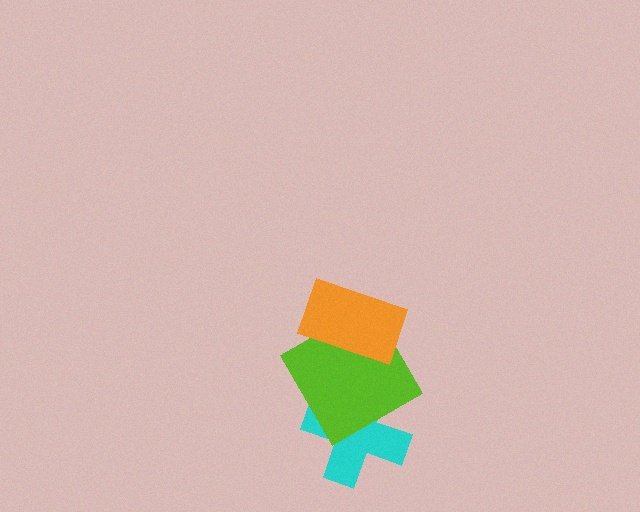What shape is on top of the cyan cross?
The lime square is on top of the cyan cross.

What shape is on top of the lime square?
The orange rectangle is on top of the lime square.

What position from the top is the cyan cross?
The cyan cross is 3rd from the top.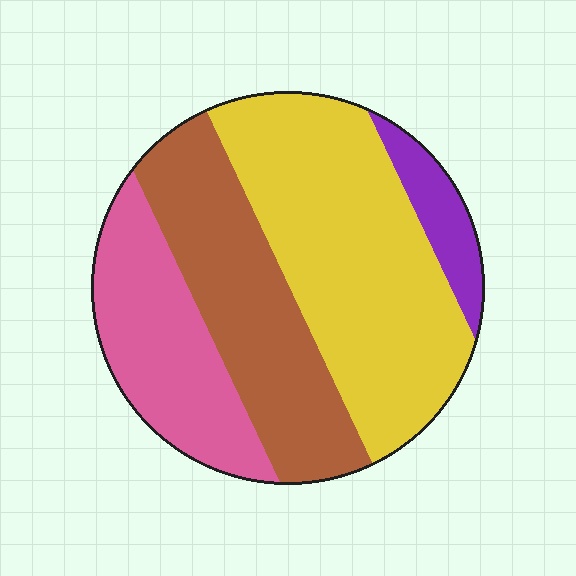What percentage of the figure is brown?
Brown takes up about one quarter (1/4) of the figure.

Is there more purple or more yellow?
Yellow.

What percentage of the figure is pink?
Pink takes up between a sixth and a third of the figure.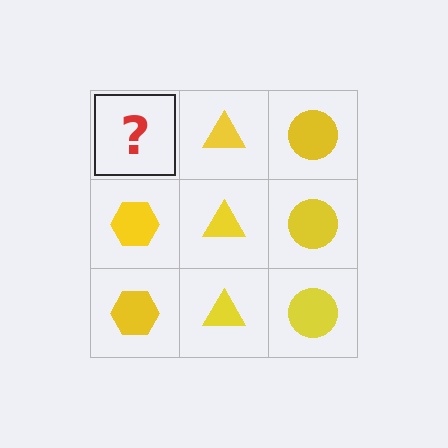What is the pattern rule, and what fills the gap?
The rule is that each column has a consistent shape. The gap should be filled with a yellow hexagon.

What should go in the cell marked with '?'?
The missing cell should contain a yellow hexagon.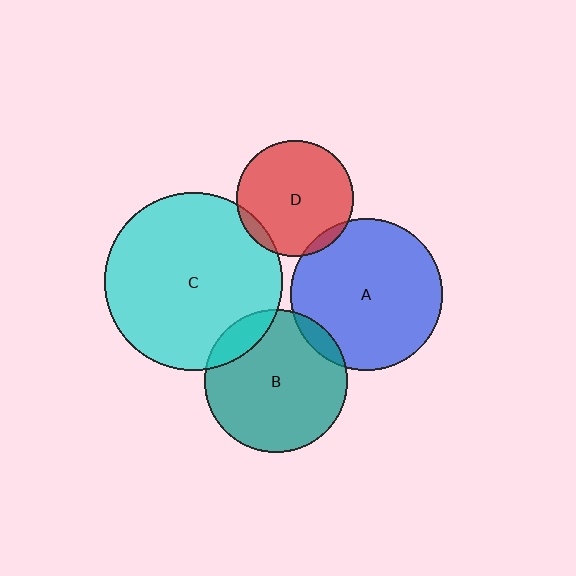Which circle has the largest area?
Circle C (cyan).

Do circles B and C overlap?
Yes.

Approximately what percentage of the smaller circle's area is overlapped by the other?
Approximately 15%.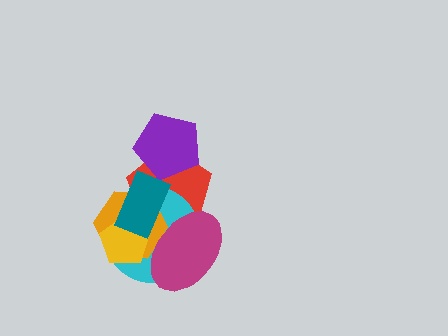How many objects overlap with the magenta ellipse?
5 objects overlap with the magenta ellipse.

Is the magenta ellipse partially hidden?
No, no other shape covers it.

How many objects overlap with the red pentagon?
5 objects overlap with the red pentagon.